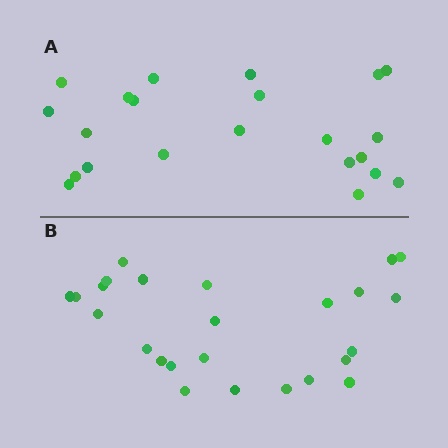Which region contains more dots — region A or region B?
Region B (the bottom region) has more dots.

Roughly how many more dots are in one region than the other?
Region B has just a few more — roughly 2 or 3 more dots than region A.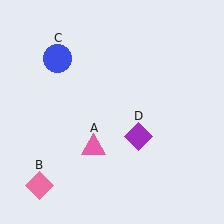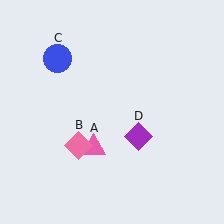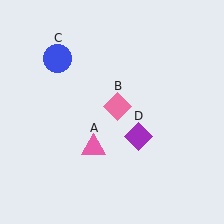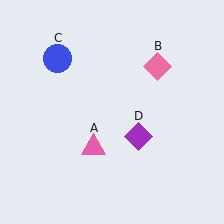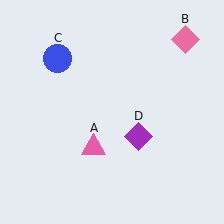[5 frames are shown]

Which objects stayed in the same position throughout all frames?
Pink triangle (object A) and blue circle (object C) and purple diamond (object D) remained stationary.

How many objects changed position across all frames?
1 object changed position: pink diamond (object B).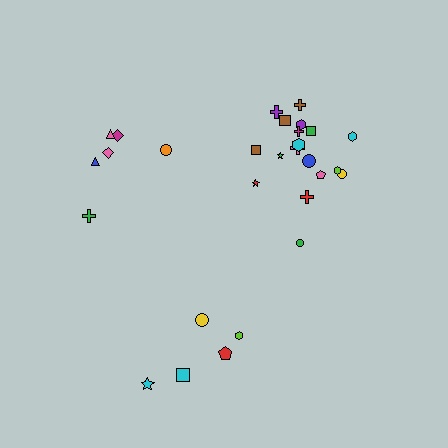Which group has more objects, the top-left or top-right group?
The top-right group.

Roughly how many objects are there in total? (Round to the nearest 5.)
Roughly 30 objects in total.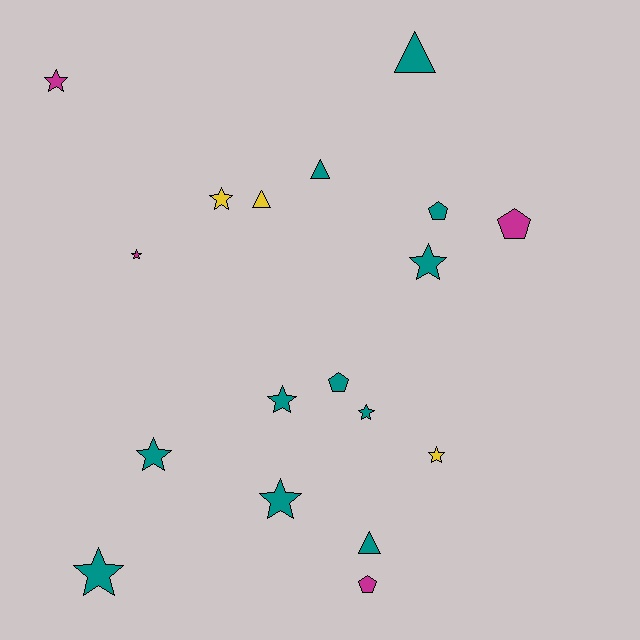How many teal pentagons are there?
There are 2 teal pentagons.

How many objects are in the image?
There are 18 objects.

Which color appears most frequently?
Teal, with 11 objects.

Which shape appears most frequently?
Star, with 10 objects.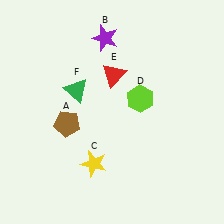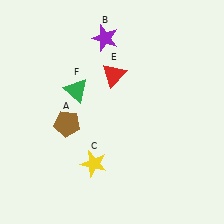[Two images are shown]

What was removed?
The lime hexagon (D) was removed in Image 2.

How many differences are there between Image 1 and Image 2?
There is 1 difference between the two images.